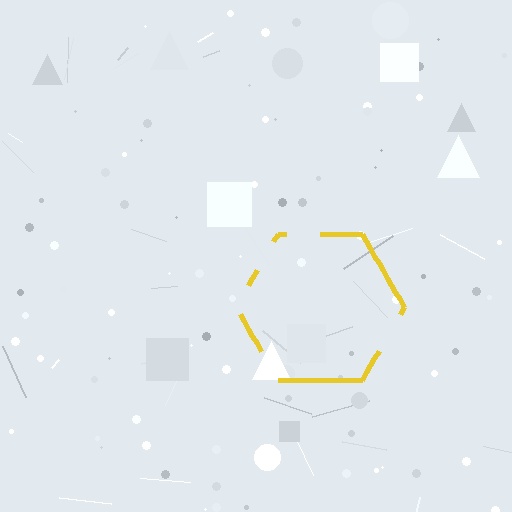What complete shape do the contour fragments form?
The contour fragments form a hexagon.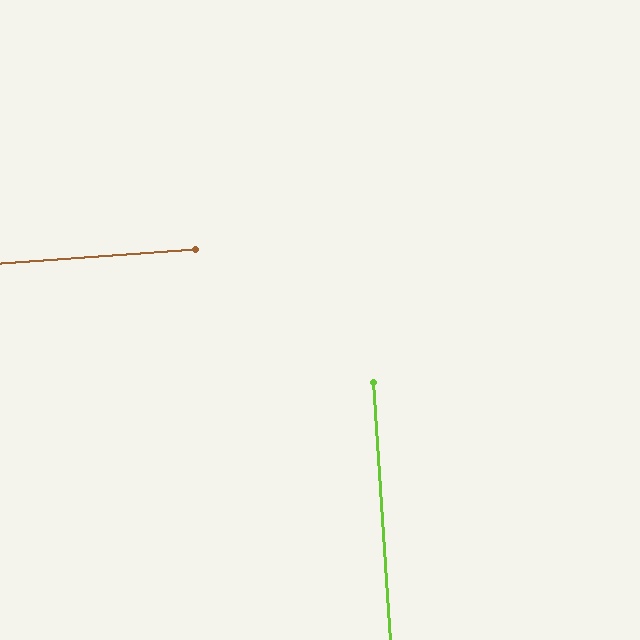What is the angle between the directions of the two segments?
Approximately 90 degrees.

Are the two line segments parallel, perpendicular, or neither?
Perpendicular — they meet at approximately 90°.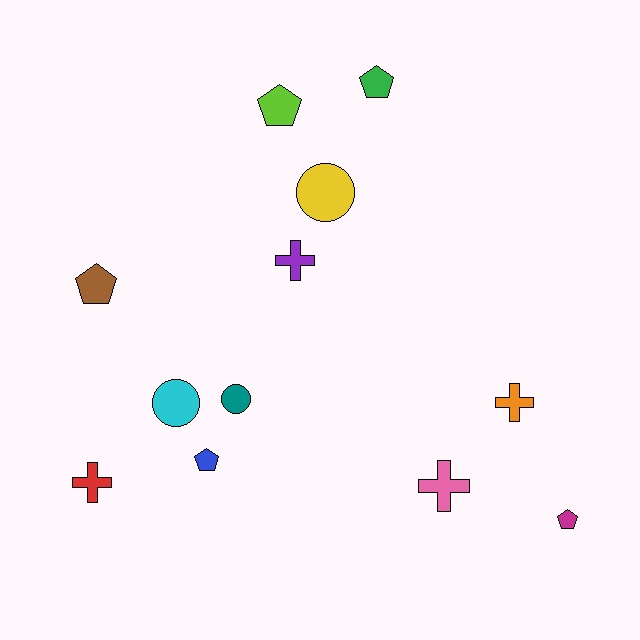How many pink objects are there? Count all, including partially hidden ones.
There is 1 pink object.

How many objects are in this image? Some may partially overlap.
There are 12 objects.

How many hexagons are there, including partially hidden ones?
There are no hexagons.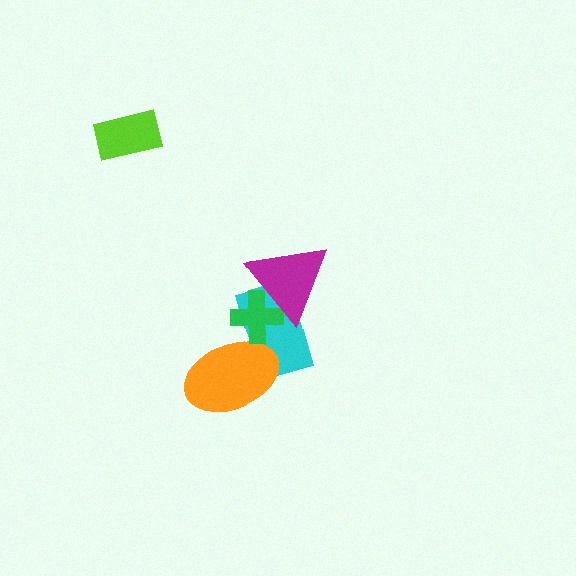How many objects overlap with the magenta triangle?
2 objects overlap with the magenta triangle.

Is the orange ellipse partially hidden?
Yes, it is partially covered by another shape.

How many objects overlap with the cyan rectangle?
3 objects overlap with the cyan rectangle.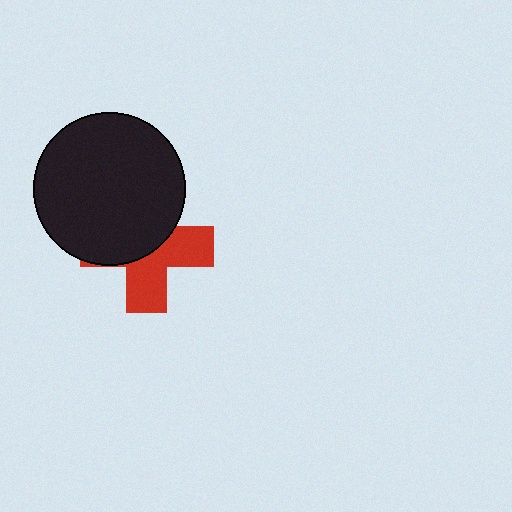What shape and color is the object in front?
The object in front is a black circle.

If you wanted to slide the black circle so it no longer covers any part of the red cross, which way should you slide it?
Slide it up — that is the most direct way to separate the two shapes.